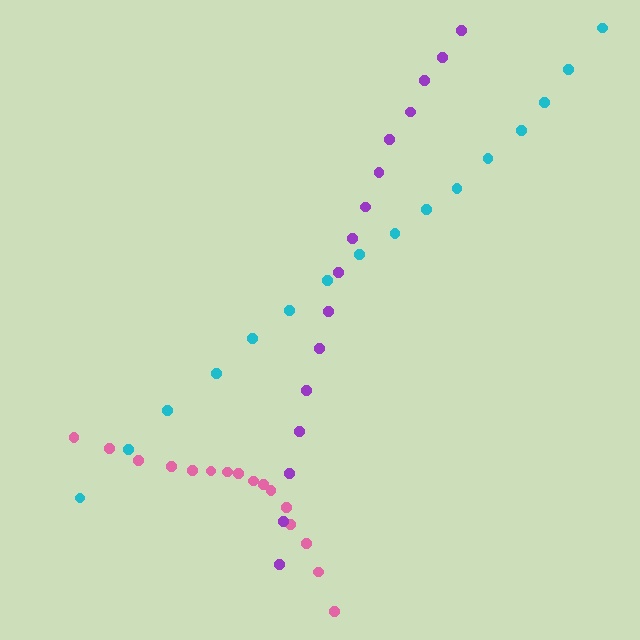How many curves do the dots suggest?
There are 3 distinct paths.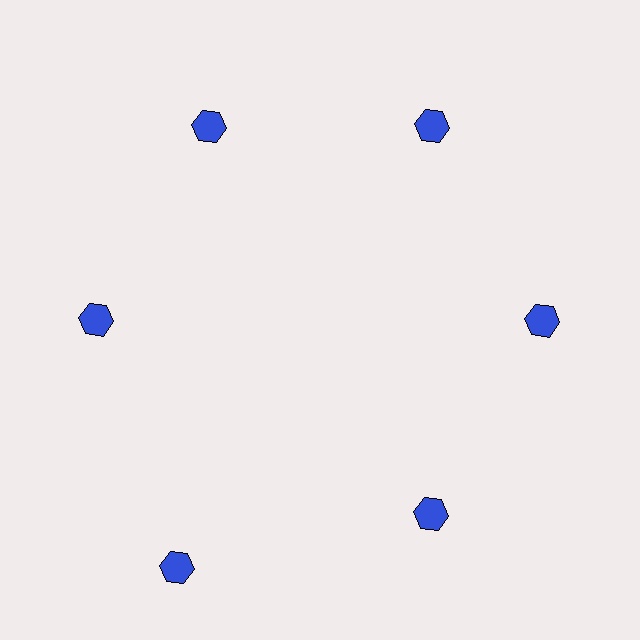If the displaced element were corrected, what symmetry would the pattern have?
It would have 6-fold rotational symmetry — the pattern would map onto itself every 60 degrees.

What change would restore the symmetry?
The symmetry would be restored by moving it inward, back onto the ring so that all 6 hexagons sit at equal angles and equal distance from the center.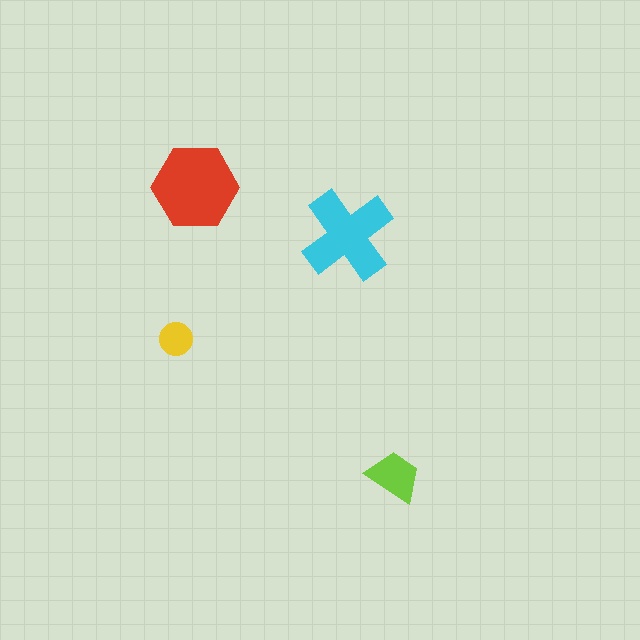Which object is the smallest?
The yellow circle.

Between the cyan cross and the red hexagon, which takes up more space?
The red hexagon.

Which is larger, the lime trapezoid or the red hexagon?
The red hexagon.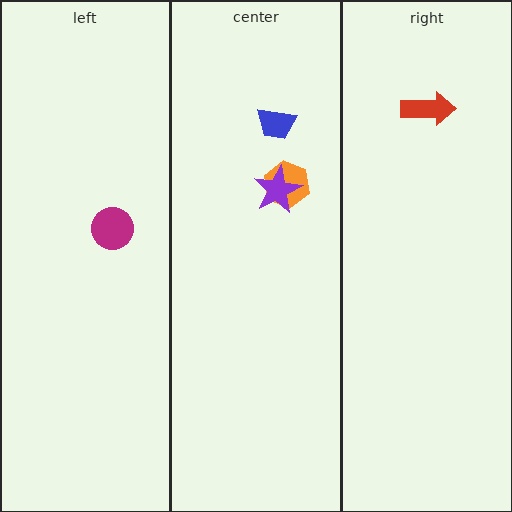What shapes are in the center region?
The blue trapezoid, the orange hexagon, the purple star.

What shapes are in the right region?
The red arrow.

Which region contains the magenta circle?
The left region.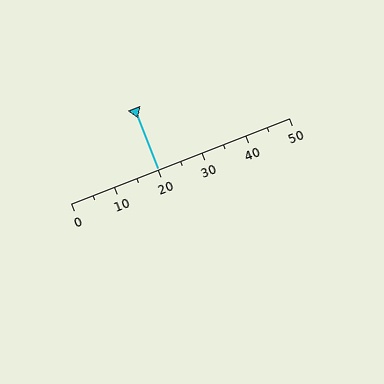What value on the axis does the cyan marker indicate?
The marker indicates approximately 20.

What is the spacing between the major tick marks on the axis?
The major ticks are spaced 10 apart.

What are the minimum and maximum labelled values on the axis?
The axis runs from 0 to 50.